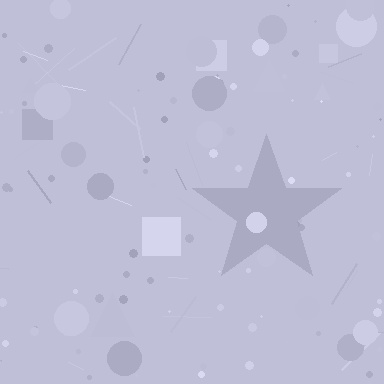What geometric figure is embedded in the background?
A star is embedded in the background.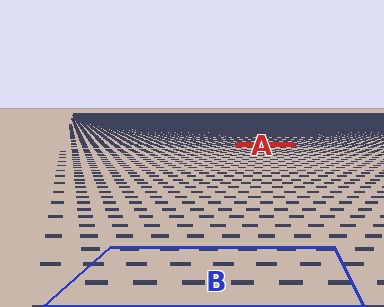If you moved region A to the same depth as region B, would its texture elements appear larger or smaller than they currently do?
They would appear larger. At a closer depth, the same texture elements are projected at a bigger on-screen size.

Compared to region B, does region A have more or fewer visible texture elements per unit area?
Region A has more texture elements per unit area — they are packed more densely because it is farther away.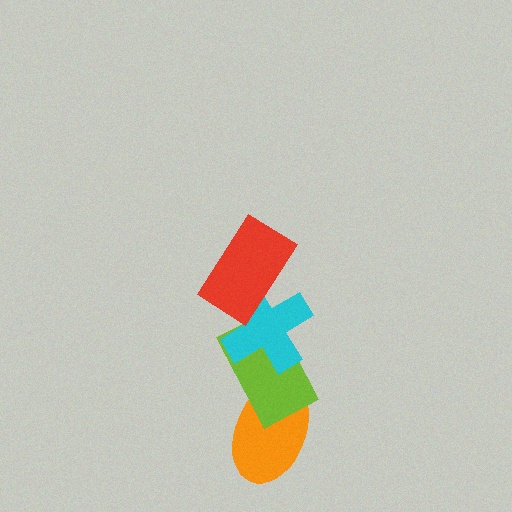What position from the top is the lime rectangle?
The lime rectangle is 3rd from the top.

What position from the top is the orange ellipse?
The orange ellipse is 4th from the top.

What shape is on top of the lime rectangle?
The cyan cross is on top of the lime rectangle.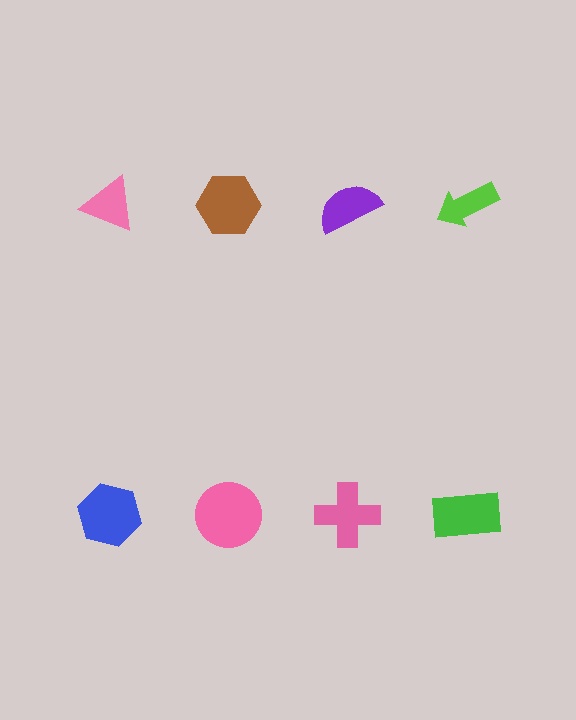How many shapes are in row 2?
4 shapes.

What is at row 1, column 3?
A purple semicircle.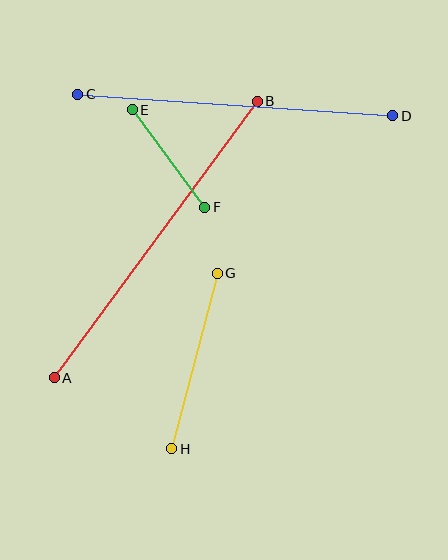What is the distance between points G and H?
The distance is approximately 182 pixels.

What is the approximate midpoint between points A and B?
The midpoint is at approximately (156, 240) pixels.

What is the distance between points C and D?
The distance is approximately 316 pixels.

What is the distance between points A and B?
The distance is approximately 343 pixels.